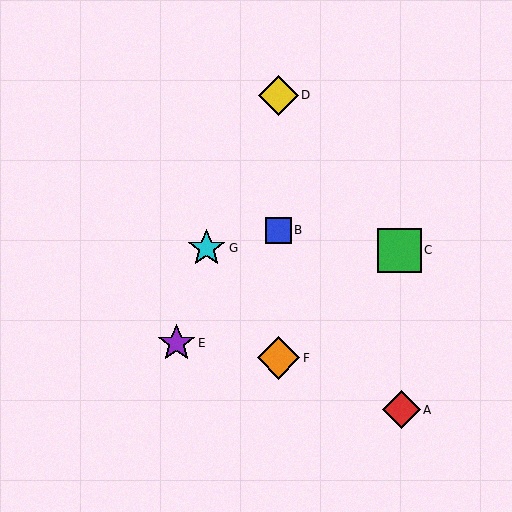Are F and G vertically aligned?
No, F is at x≈279 and G is at x≈207.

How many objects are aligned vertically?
3 objects (B, D, F) are aligned vertically.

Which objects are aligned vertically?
Objects B, D, F are aligned vertically.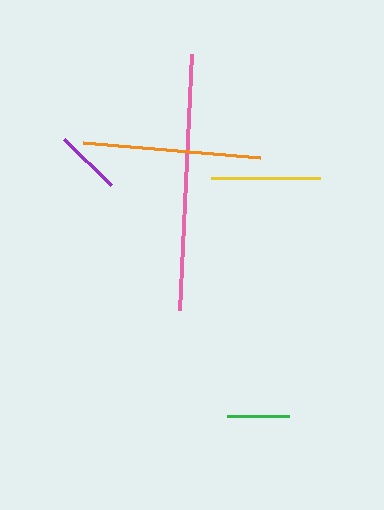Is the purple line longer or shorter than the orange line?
The orange line is longer than the purple line.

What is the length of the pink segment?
The pink segment is approximately 256 pixels long.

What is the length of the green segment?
The green segment is approximately 62 pixels long.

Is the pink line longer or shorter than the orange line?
The pink line is longer than the orange line.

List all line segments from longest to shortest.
From longest to shortest: pink, orange, yellow, purple, green.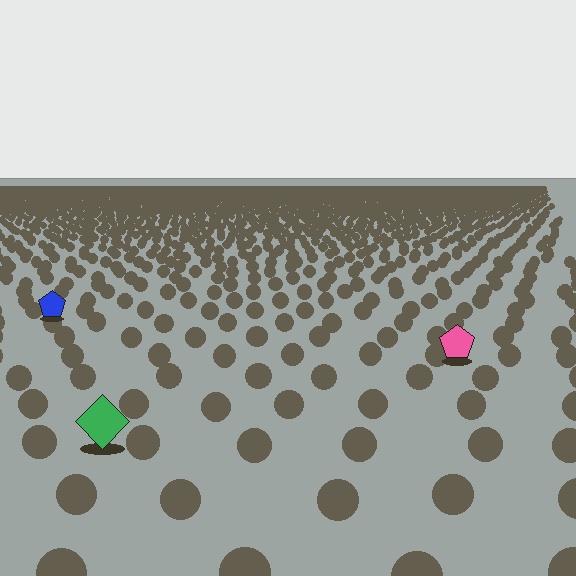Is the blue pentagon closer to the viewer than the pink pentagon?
No. The pink pentagon is closer — you can tell from the texture gradient: the ground texture is coarser near it.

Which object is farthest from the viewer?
The blue pentagon is farthest from the viewer. It appears smaller and the ground texture around it is denser.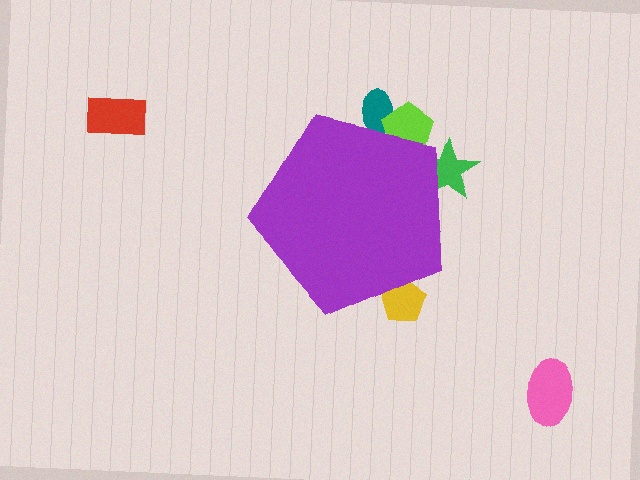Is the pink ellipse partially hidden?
No, the pink ellipse is fully visible.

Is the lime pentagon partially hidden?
Yes, the lime pentagon is partially hidden behind the purple pentagon.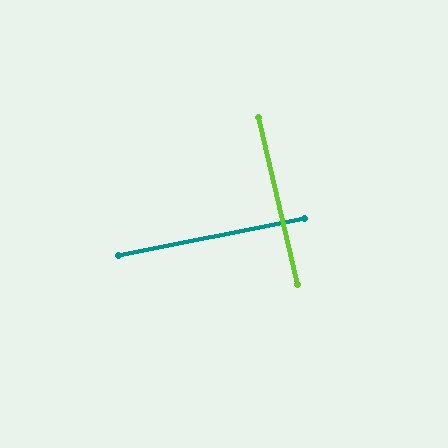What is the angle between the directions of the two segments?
Approximately 88 degrees.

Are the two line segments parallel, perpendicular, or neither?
Perpendicular — they meet at approximately 88°.